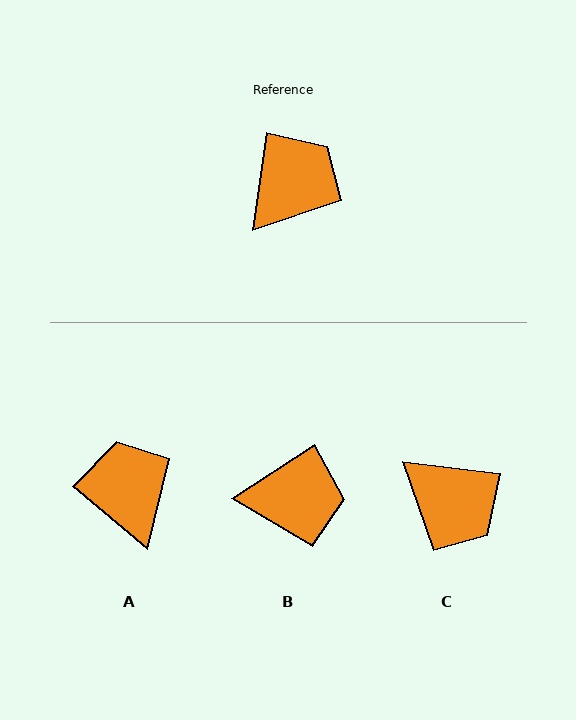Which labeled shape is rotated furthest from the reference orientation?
C, about 89 degrees away.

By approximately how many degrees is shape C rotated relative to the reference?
Approximately 89 degrees clockwise.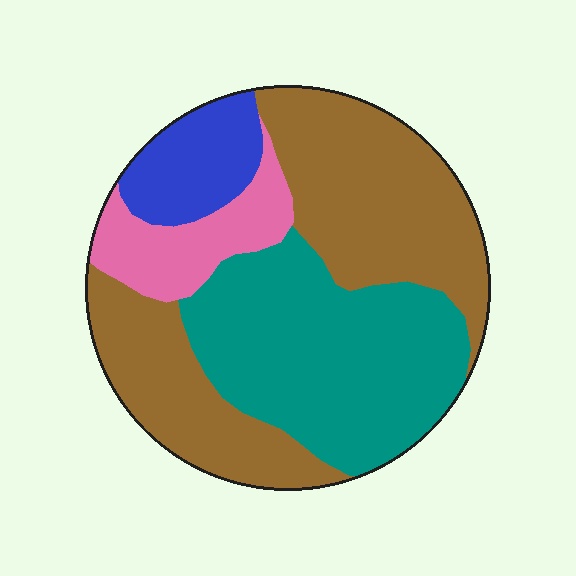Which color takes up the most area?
Brown, at roughly 45%.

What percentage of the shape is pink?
Pink covers roughly 10% of the shape.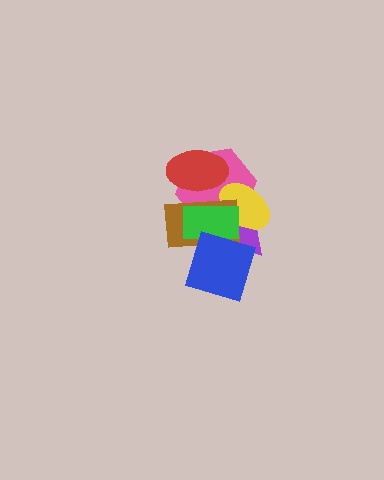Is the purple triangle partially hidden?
Yes, it is partially covered by another shape.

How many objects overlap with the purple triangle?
5 objects overlap with the purple triangle.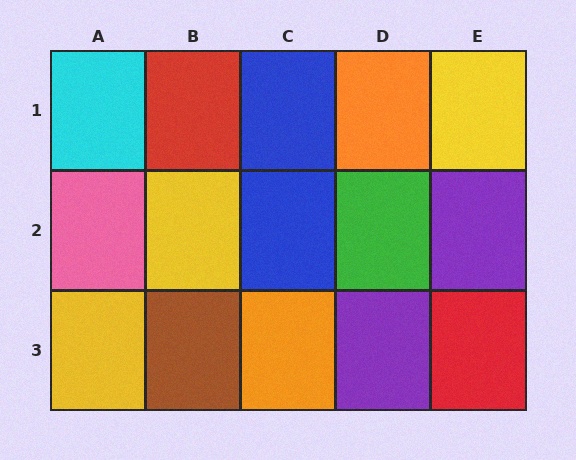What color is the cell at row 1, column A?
Cyan.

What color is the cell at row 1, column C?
Blue.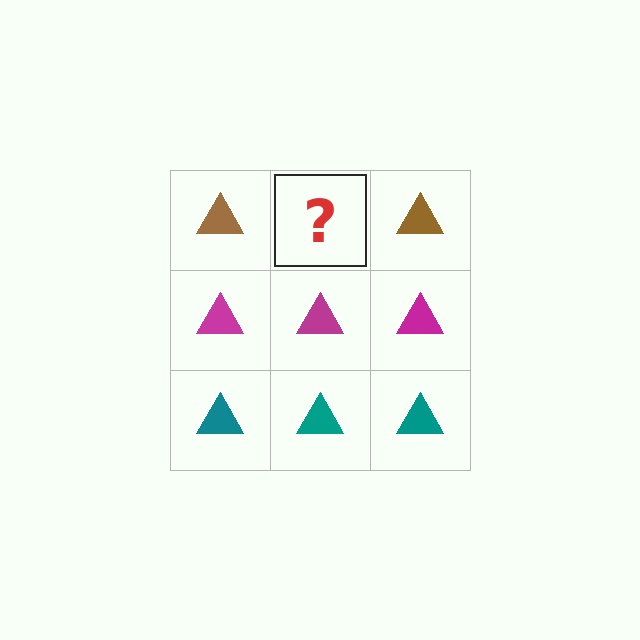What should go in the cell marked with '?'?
The missing cell should contain a brown triangle.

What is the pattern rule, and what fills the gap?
The rule is that each row has a consistent color. The gap should be filled with a brown triangle.